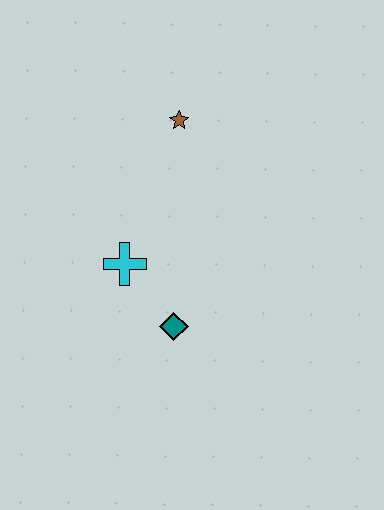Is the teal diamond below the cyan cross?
Yes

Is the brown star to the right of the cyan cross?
Yes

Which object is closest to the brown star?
The cyan cross is closest to the brown star.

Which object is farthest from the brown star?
The teal diamond is farthest from the brown star.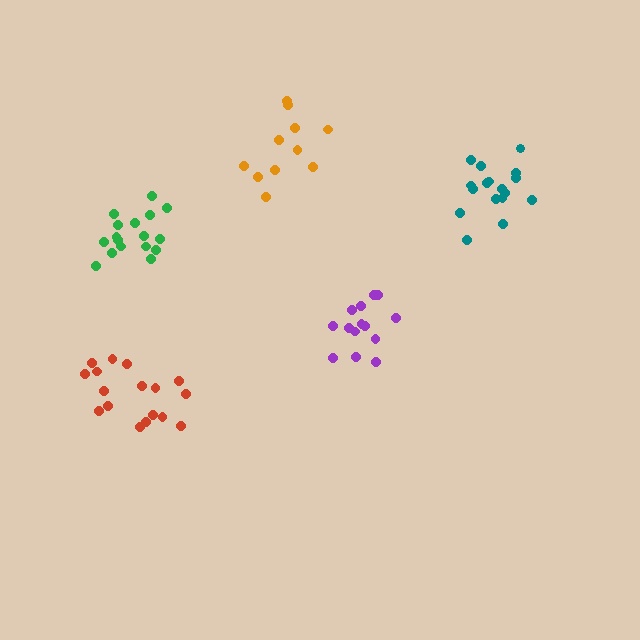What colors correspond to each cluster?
The clusters are colored: orange, purple, teal, green, red.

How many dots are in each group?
Group 1: 11 dots, Group 2: 14 dots, Group 3: 17 dots, Group 4: 17 dots, Group 5: 17 dots (76 total).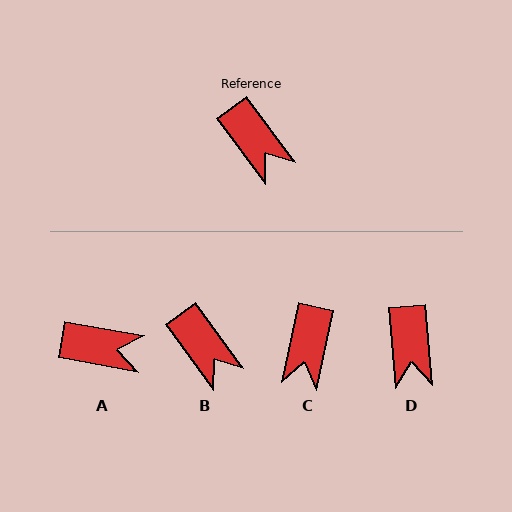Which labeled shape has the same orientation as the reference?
B.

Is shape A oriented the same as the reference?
No, it is off by about 43 degrees.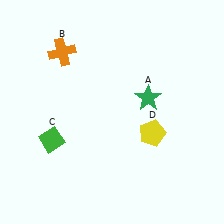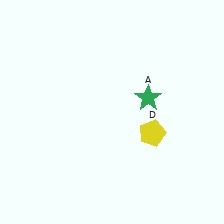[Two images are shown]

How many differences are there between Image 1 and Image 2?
There are 2 differences between the two images.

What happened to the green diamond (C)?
The green diamond (C) was removed in Image 2. It was in the bottom-left area of Image 1.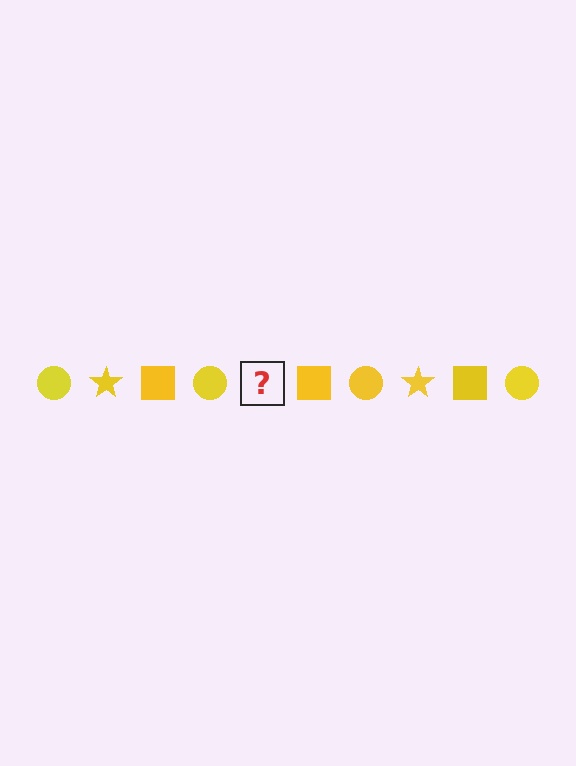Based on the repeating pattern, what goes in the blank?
The blank should be a yellow star.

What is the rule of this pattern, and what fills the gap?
The rule is that the pattern cycles through circle, star, square shapes in yellow. The gap should be filled with a yellow star.